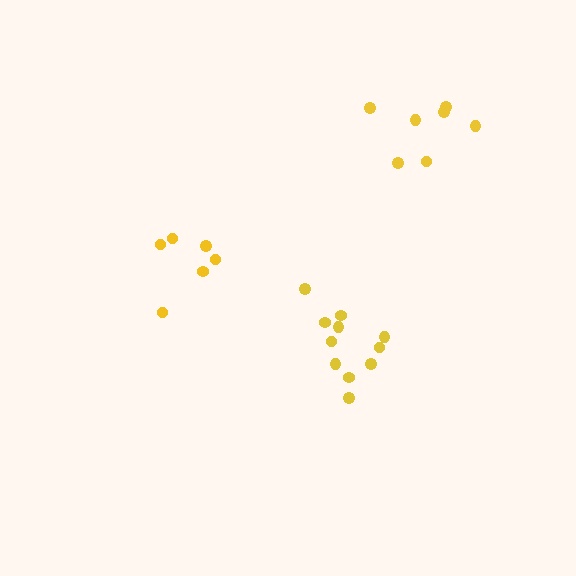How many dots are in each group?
Group 1: 6 dots, Group 2: 11 dots, Group 3: 7 dots (24 total).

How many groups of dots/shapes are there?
There are 3 groups.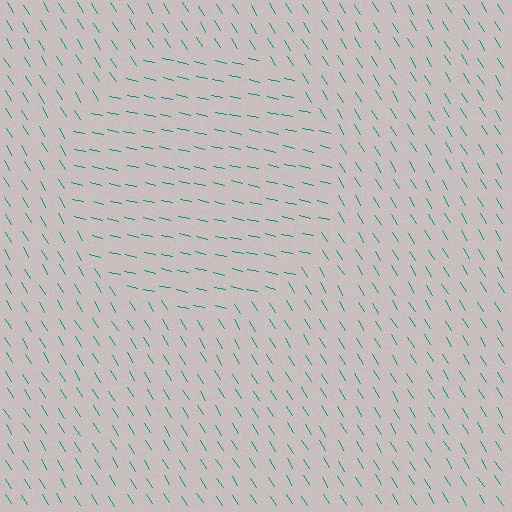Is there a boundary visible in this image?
Yes, there is a texture boundary formed by a change in line orientation.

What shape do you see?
I see a circle.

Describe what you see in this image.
The image is filled with small teal line segments. A circle region in the image has lines oriented differently from the surrounding lines, creating a visible texture boundary.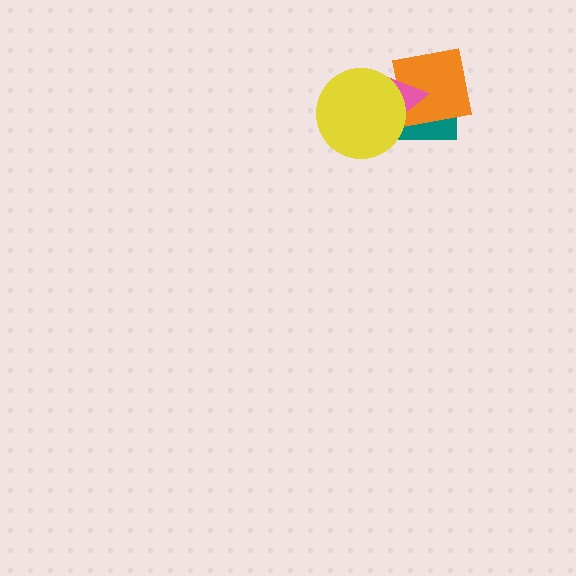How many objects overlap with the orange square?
3 objects overlap with the orange square.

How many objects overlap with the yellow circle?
3 objects overlap with the yellow circle.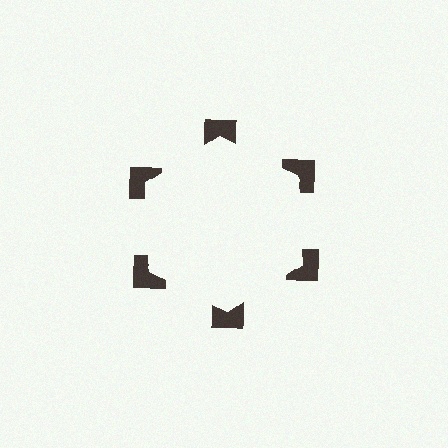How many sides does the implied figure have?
6 sides.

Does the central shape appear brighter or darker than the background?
It typically appears slightly brighter than the background, even though no actual brightness change is drawn.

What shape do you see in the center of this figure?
An illusory hexagon — its edges are inferred from the aligned wedge cuts in the notched squares, not physically drawn.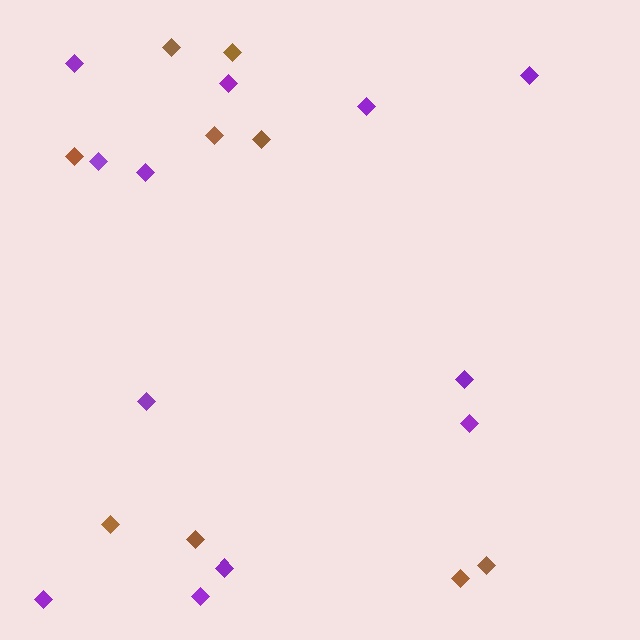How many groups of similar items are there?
There are 2 groups: one group of purple diamonds (12) and one group of brown diamonds (9).